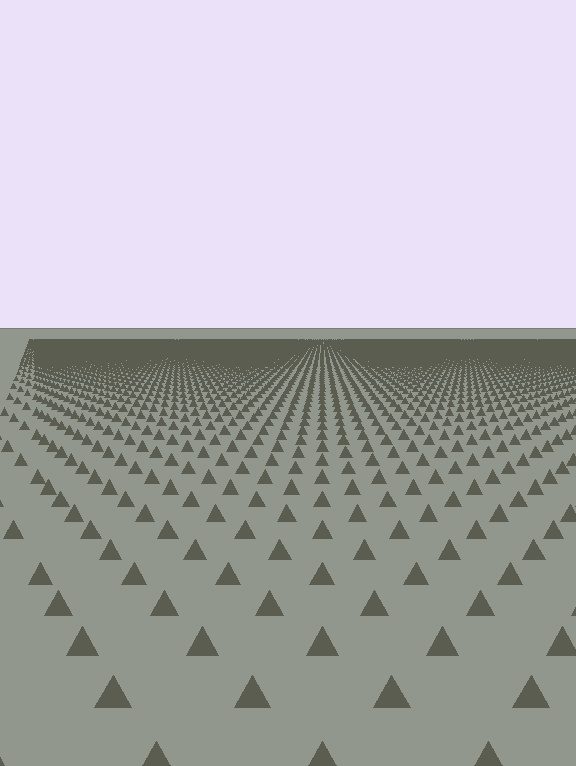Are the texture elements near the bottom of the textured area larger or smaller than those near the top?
Larger. Near the bottom, elements are closer to the viewer and appear at a bigger on-screen size.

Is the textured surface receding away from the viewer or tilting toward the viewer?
The surface is receding away from the viewer. Texture elements get smaller and denser toward the top.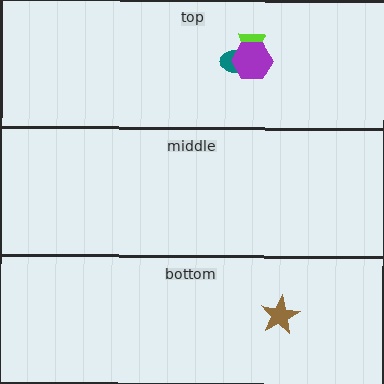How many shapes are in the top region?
3.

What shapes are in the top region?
The lime trapezoid, the teal ellipse, the purple hexagon.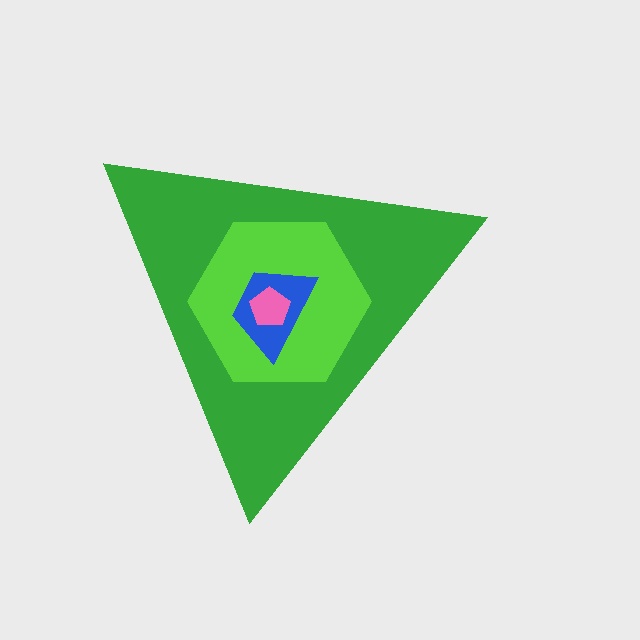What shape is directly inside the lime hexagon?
The blue trapezoid.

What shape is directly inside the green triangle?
The lime hexagon.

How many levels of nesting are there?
4.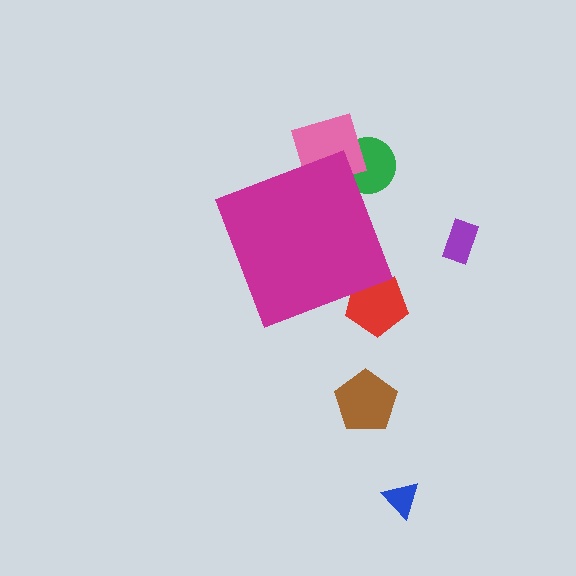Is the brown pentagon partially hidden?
No, the brown pentagon is fully visible.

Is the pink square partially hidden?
Yes, the pink square is partially hidden behind the magenta diamond.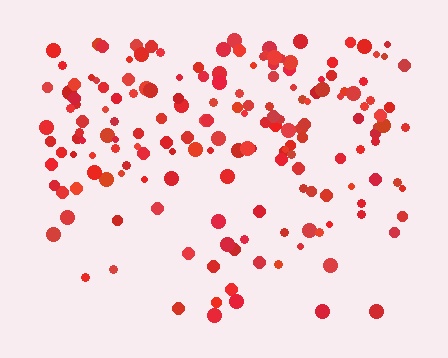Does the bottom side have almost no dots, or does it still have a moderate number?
Still a moderate number, just noticeably fewer than the top.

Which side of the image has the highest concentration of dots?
The top.